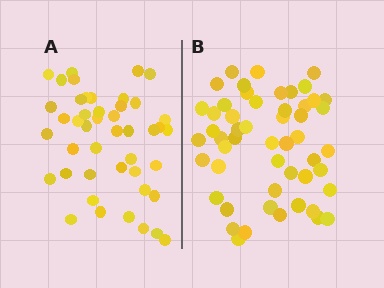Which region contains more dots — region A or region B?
Region B (the right region) has more dots.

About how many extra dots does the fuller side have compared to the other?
Region B has roughly 8 or so more dots than region A.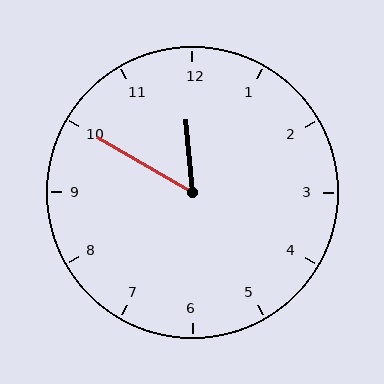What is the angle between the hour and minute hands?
Approximately 55 degrees.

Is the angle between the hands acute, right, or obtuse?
It is acute.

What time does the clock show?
11:50.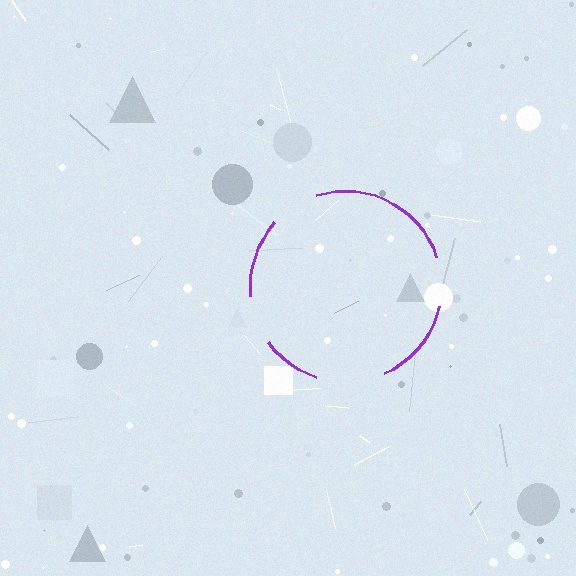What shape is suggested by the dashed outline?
The dashed outline suggests a circle.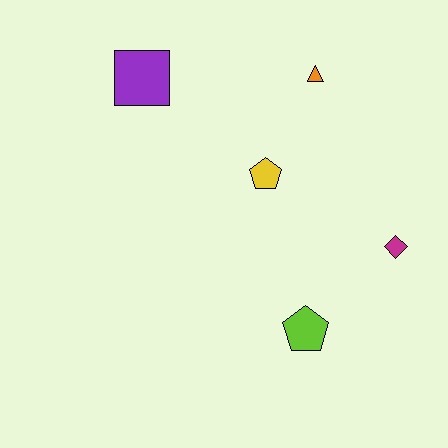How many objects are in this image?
There are 5 objects.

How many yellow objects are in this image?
There is 1 yellow object.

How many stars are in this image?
There are no stars.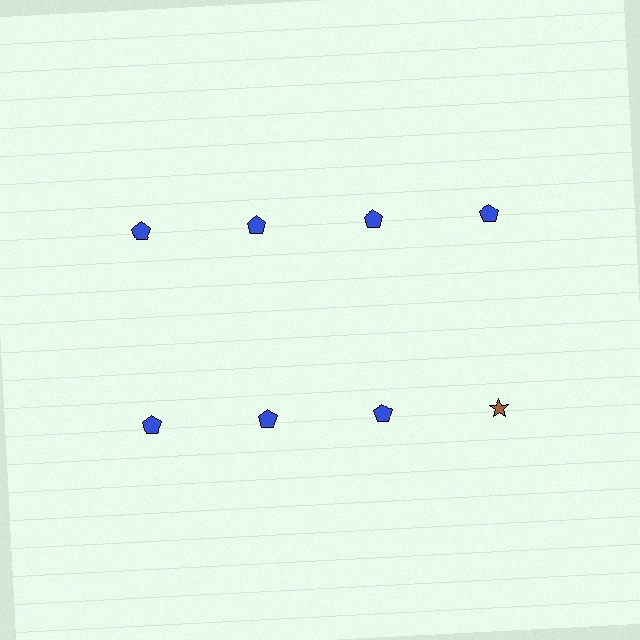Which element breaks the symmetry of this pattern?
The brown star in the second row, second from right column breaks the symmetry. All other shapes are blue pentagons.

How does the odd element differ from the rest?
It differs in both color (brown instead of blue) and shape (star instead of pentagon).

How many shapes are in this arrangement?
There are 8 shapes arranged in a grid pattern.